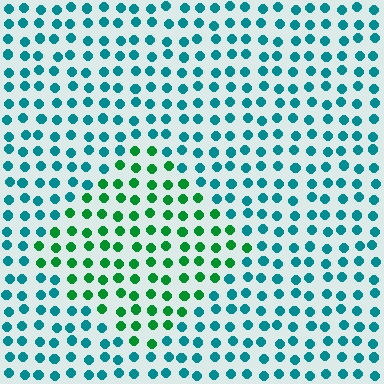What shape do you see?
I see a diamond.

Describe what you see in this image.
The image is filled with small teal elements in a uniform arrangement. A diamond-shaped region is visible where the elements are tinted to a slightly different hue, forming a subtle color boundary.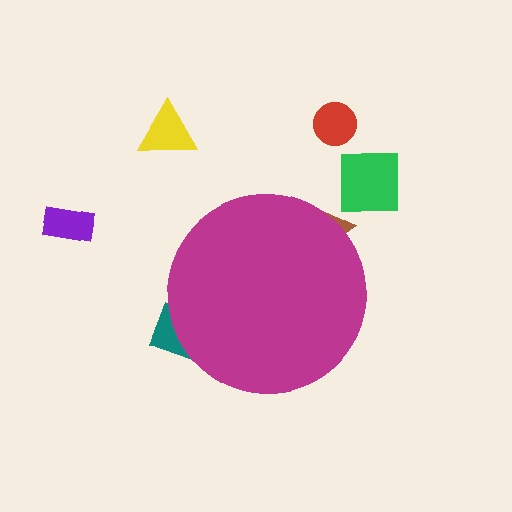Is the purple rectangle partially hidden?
No, the purple rectangle is fully visible.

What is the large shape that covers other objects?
A magenta circle.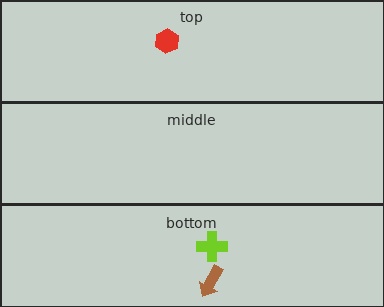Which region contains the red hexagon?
The top region.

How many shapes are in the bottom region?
2.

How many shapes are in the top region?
1.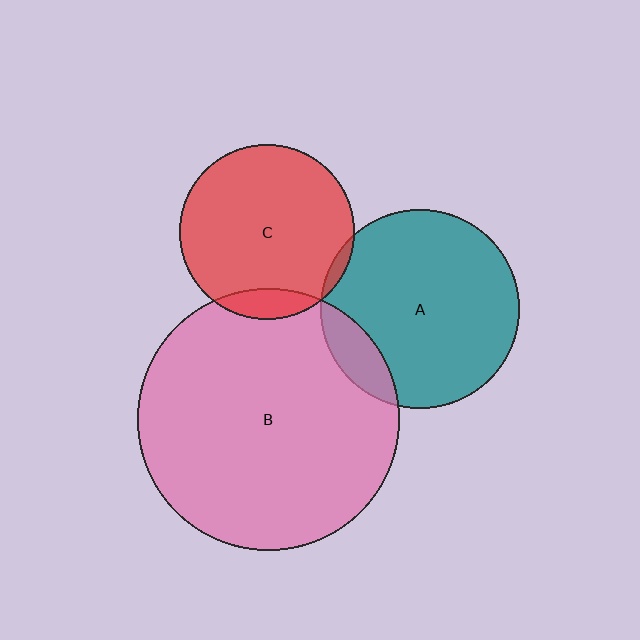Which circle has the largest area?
Circle B (pink).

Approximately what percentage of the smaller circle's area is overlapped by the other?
Approximately 10%.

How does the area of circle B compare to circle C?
Approximately 2.2 times.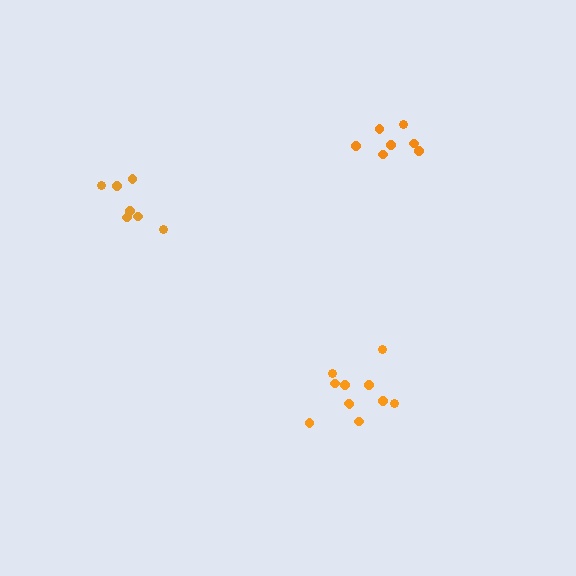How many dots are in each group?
Group 1: 7 dots, Group 2: 11 dots, Group 3: 7 dots (25 total).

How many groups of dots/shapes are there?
There are 3 groups.